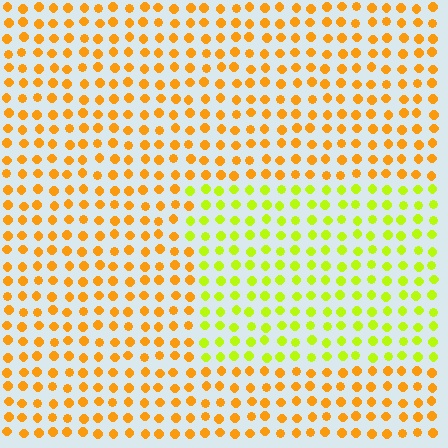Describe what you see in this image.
The image is filled with small orange elements in a uniform arrangement. A rectangle-shaped region is visible where the elements are tinted to a slightly different hue, forming a subtle color boundary.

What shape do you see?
I see a rectangle.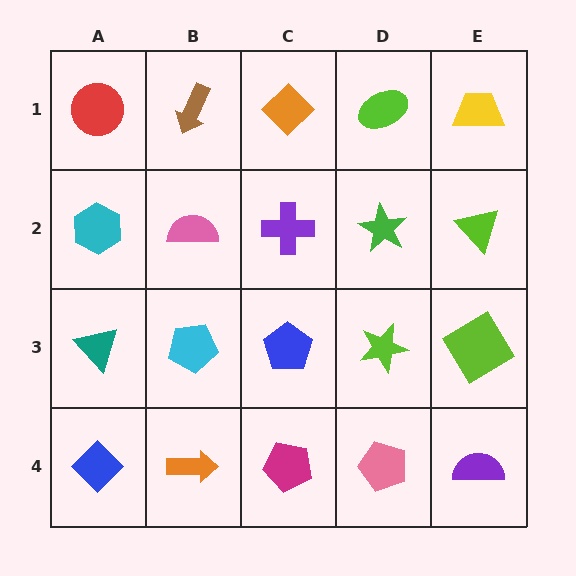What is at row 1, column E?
A yellow trapezoid.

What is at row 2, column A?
A cyan hexagon.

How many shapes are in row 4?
5 shapes.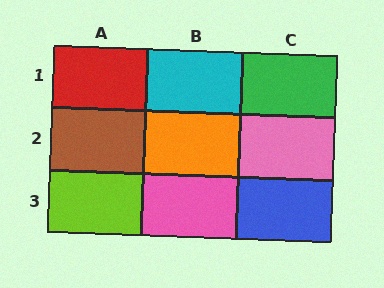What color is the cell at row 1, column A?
Red.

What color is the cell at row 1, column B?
Cyan.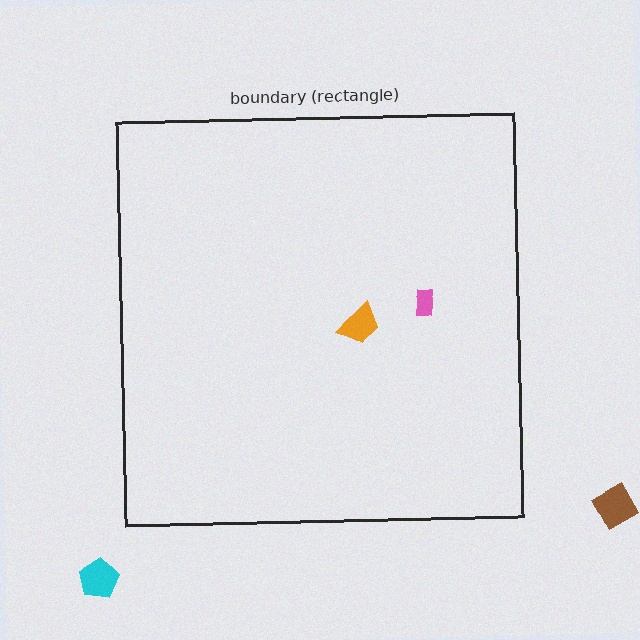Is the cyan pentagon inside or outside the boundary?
Outside.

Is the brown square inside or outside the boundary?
Outside.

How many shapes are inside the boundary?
2 inside, 2 outside.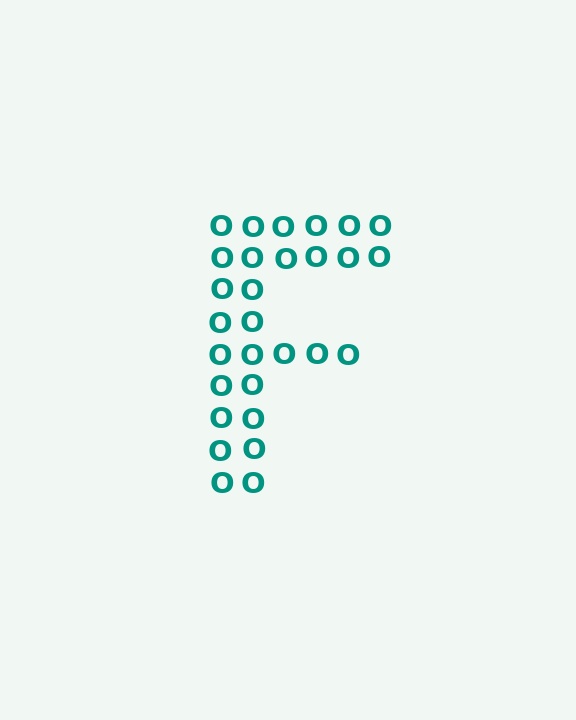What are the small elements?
The small elements are letter O's.